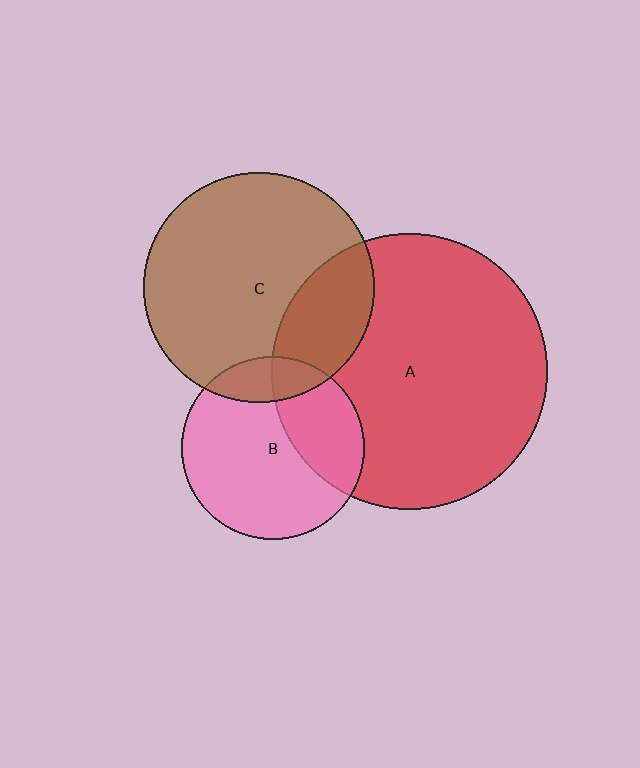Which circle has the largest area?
Circle A (red).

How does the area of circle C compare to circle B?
Approximately 1.6 times.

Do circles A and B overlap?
Yes.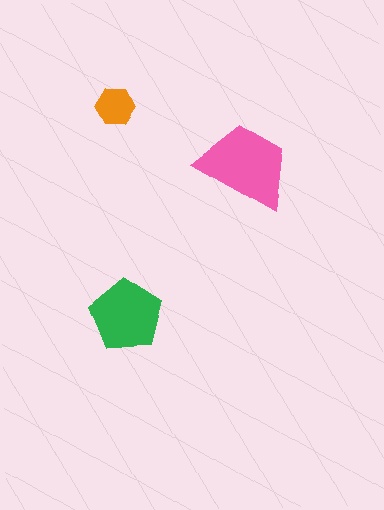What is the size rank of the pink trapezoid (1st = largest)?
1st.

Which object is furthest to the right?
The pink trapezoid is rightmost.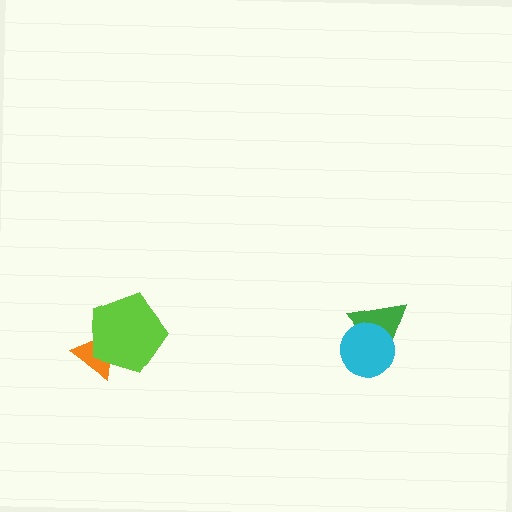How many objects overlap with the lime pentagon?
1 object overlaps with the lime pentagon.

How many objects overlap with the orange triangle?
1 object overlaps with the orange triangle.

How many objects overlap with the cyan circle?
1 object overlaps with the cyan circle.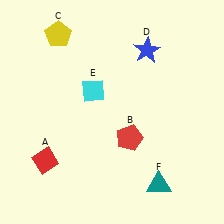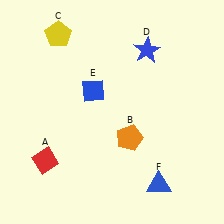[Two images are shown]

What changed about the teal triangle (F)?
In Image 1, F is teal. In Image 2, it changed to blue.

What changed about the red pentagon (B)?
In Image 1, B is red. In Image 2, it changed to orange.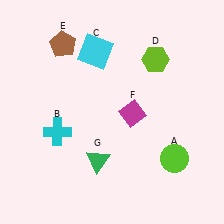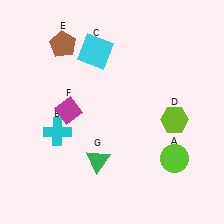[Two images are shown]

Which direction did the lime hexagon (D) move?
The lime hexagon (D) moved down.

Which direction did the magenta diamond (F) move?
The magenta diamond (F) moved left.